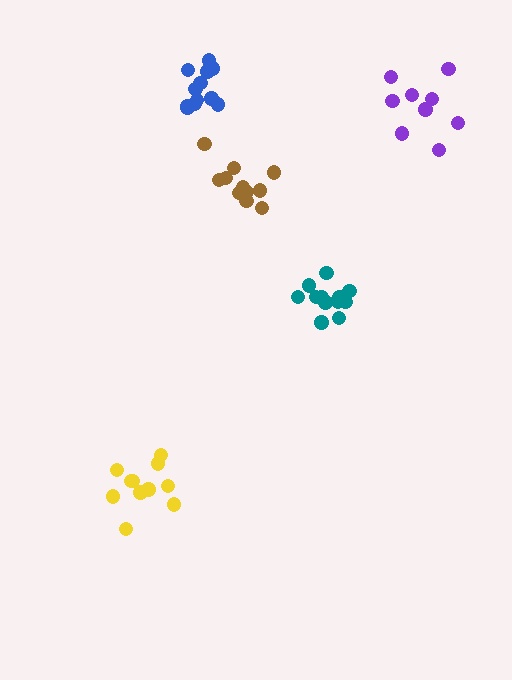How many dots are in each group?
Group 1: 13 dots, Group 2: 11 dots, Group 3: 11 dots, Group 4: 12 dots, Group 5: 9 dots (56 total).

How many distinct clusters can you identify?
There are 5 distinct clusters.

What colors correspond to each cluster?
The clusters are colored: teal, brown, yellow, blue, purple.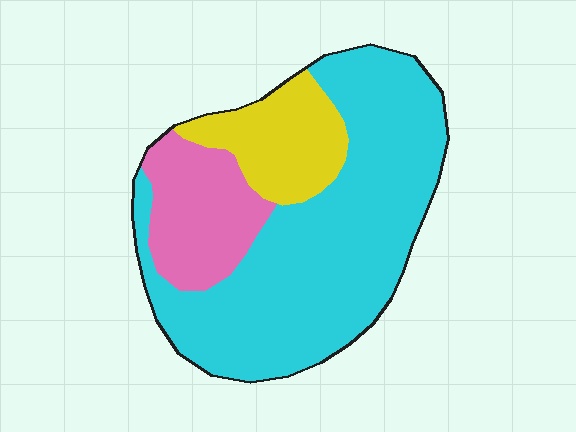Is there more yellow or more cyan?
Cyan.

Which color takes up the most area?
Cyan, at roughly 65%.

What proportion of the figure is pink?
Pink covers about 20% of the figure.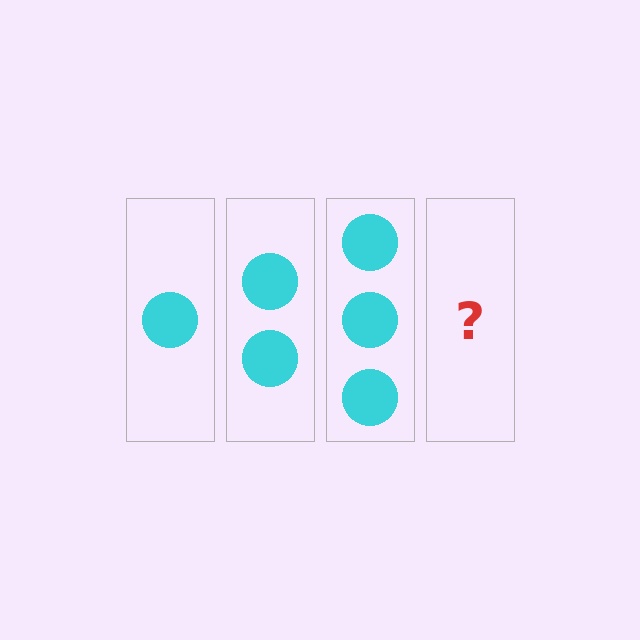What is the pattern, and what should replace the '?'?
The pattern is that each step adds one more circle. The '?' should be 4 circles.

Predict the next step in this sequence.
The next step is 4 circles.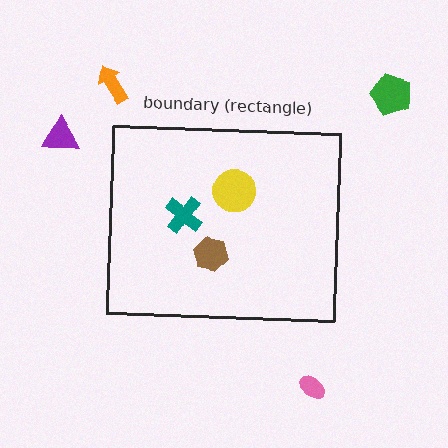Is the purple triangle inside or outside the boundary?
Outside.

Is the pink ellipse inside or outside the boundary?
Outside.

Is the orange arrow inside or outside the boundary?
Outside.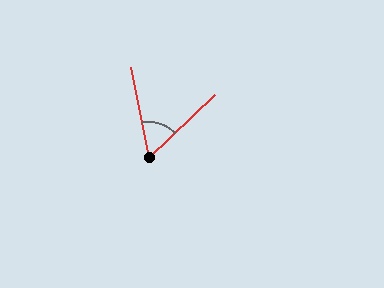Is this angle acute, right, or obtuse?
It is acute.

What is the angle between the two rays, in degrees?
Approximately 57 degrees.